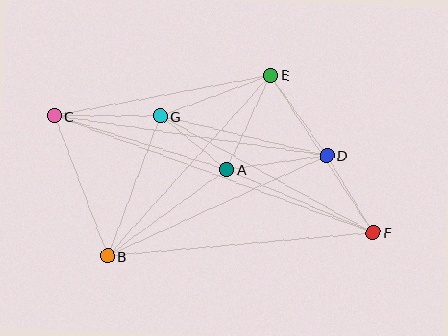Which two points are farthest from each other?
Points C and F are farthest from each other.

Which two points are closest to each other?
Points A and G are closest to each other.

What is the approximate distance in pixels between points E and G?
The distance between E and G is approximately 117 pixels.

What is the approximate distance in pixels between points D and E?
The distance between D and E is approximately 98 pixels.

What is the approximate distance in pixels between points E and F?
The distance between E and F is approximately 188 pixels.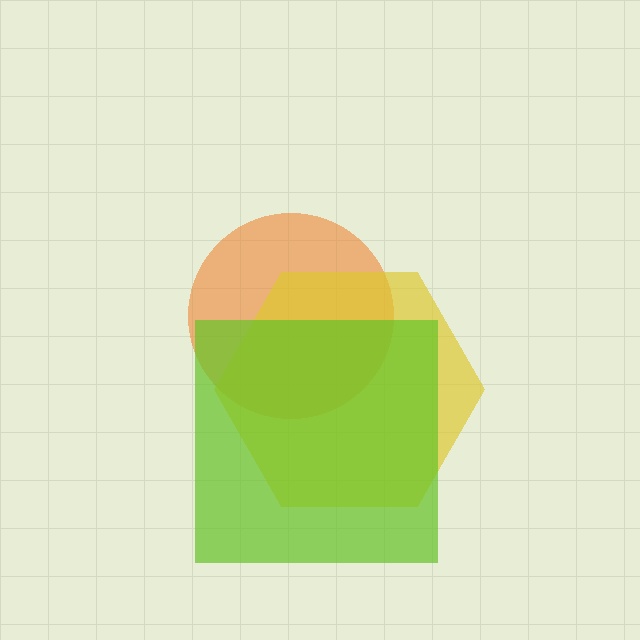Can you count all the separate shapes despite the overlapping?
Yes, there are 3 separate shapes.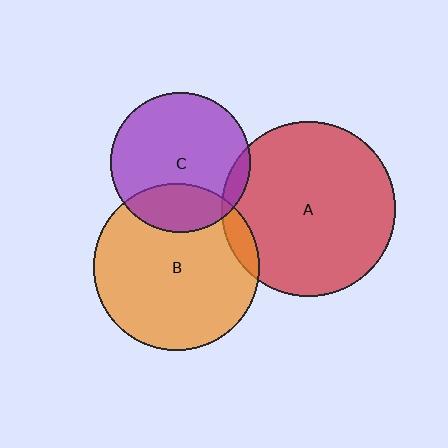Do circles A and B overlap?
Yes.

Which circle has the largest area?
Circle A (red).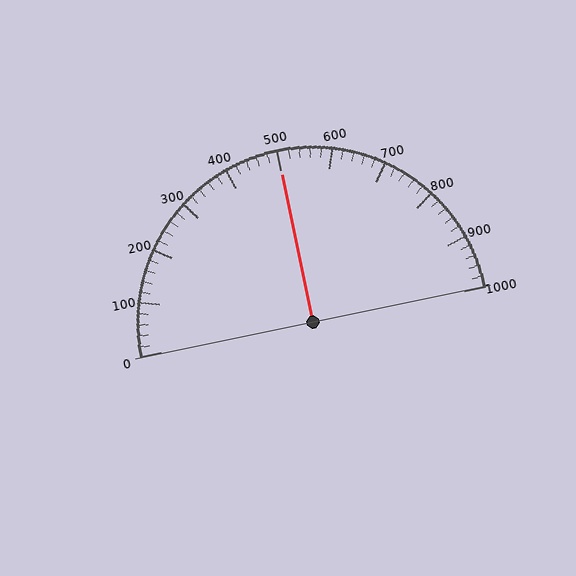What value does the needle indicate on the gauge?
The needle indicates approximately 500.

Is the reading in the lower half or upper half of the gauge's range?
The reading is in the upper half of the range (0 to 1000).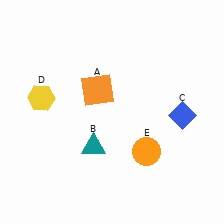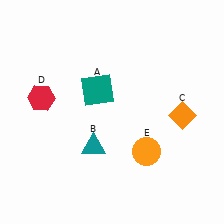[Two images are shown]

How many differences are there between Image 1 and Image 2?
There are 3 differences between the two images.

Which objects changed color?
A changed from orange to teal. C changed from blue to orange. D changed from yellow to red.